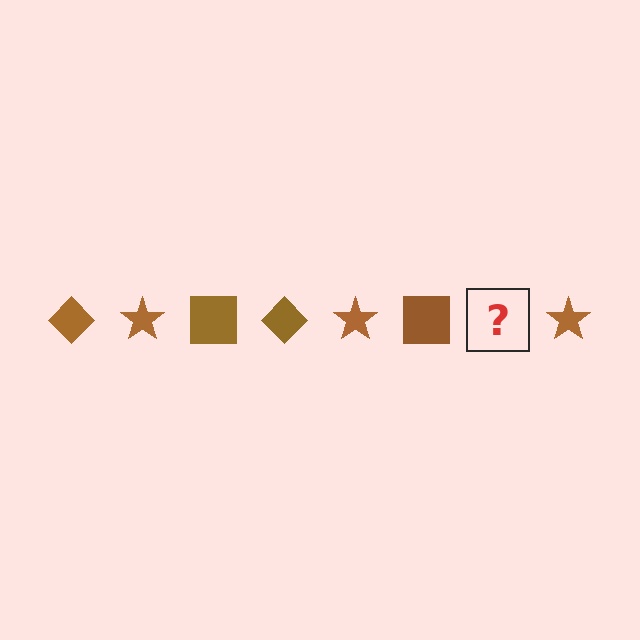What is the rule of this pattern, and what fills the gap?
The rule is that the pattern cycles through diamond, star, square shapes in brown. The gap should be filled with a brown diamond.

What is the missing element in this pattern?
The missing element is a brown diamond.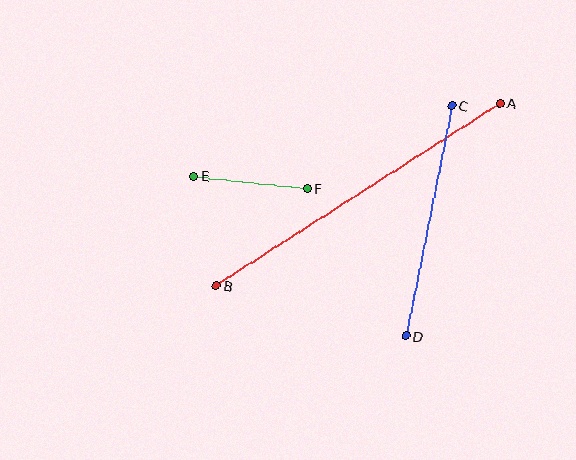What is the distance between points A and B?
The distance is approximately 337 pixels.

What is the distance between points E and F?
The distance is approximately 114 pixels.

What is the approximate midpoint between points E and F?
The midpoint is at approximately (250, 182) pixels.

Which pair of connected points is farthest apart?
Points A and B are farthest apart.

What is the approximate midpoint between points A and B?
The midpoint is at approximately (358, 194) pixels.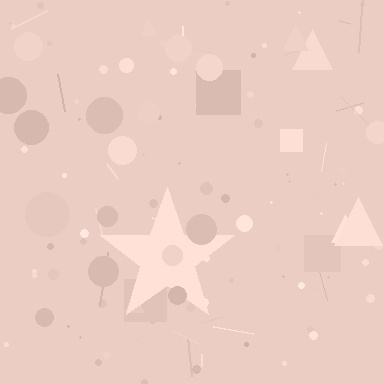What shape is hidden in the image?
A star is hidden in the image.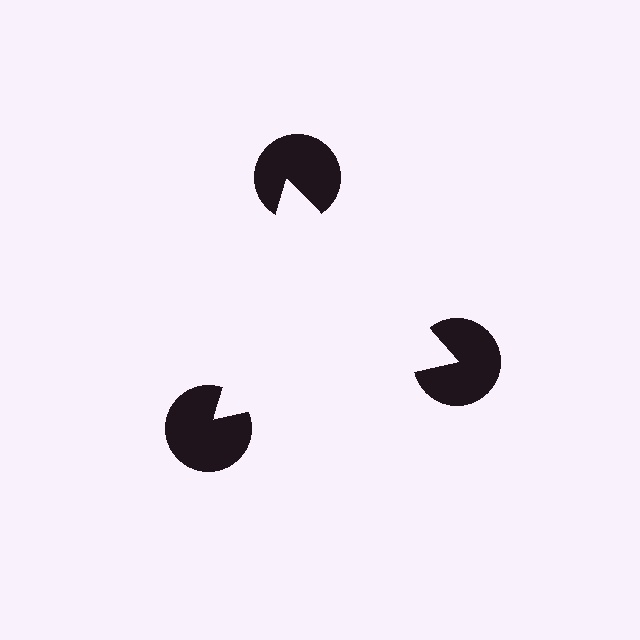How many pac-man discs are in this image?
There are 3 — one at each vertex of the illusory triangle.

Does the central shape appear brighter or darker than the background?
It typically appears slightly brighter than the background, even though no actual brightness change is drawn.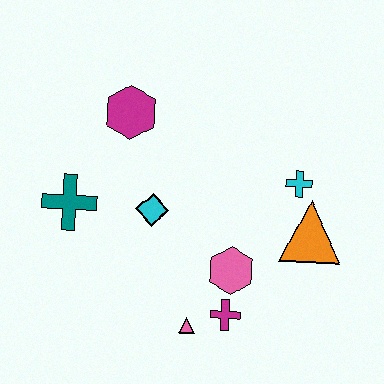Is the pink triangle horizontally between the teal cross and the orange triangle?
Yes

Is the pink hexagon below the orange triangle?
Yes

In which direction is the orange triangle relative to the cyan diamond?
The orange triangle is to the right of the cyan diamond.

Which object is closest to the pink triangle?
The magenta cross is closest to the pink triangle.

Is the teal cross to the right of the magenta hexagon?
No